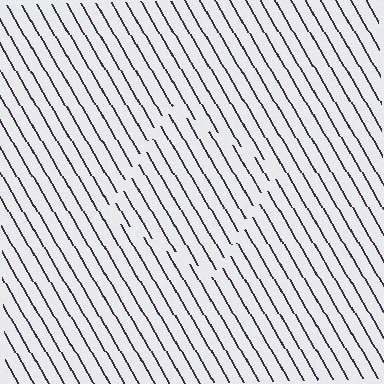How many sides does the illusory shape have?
4 sides — the line-ends trace a square.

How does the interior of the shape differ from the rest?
The interior of the shape contains the same grating, shifted by half a period — the contour is defined by the phase discontinuity where line-ends from the inner and outer gratings abut.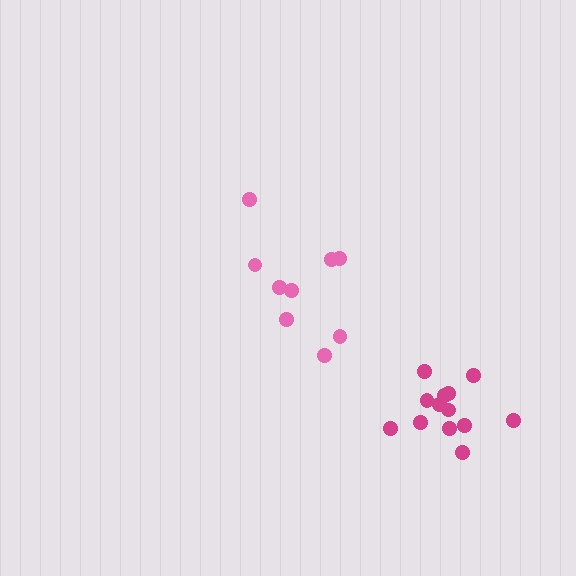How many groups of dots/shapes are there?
There are 2 groups.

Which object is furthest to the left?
The pink cluster is leftmost.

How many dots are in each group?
Group 1: 9 dots, Group 2: 13 dots (22 total).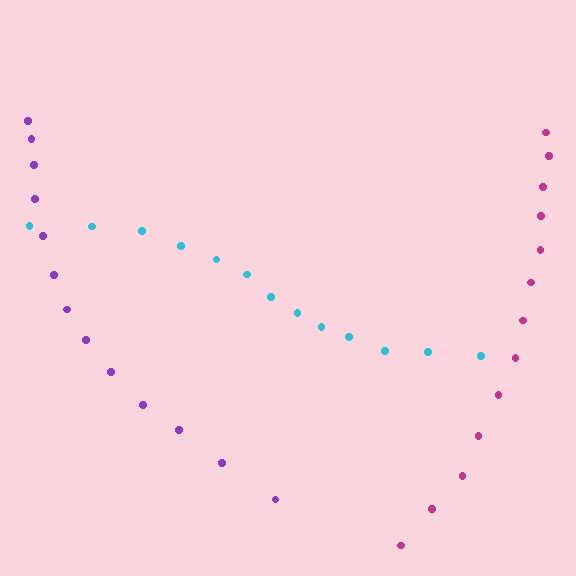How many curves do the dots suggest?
There are 3 distinct paths.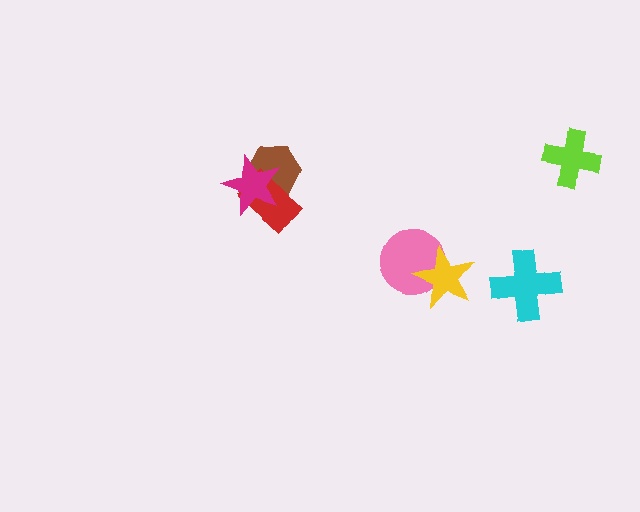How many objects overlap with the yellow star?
1 object overlaps with the yellow star.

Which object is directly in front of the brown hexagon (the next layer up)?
The red rectangle is directly in front of the brown hexagon.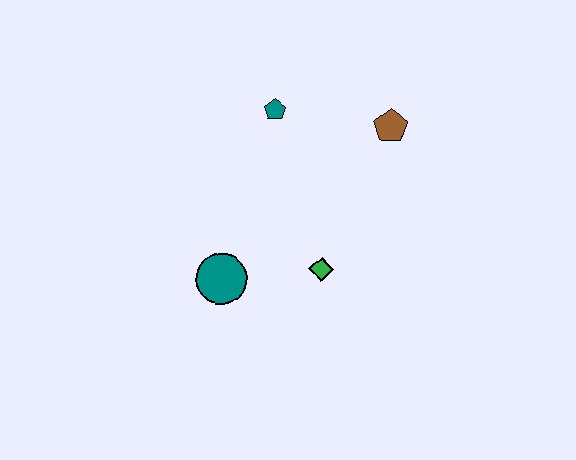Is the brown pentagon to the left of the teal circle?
No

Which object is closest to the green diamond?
The teal circle is closest to the green diamond.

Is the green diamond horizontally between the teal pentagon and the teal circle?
No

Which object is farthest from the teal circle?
The brown pentagon is farthest from the teal circle.